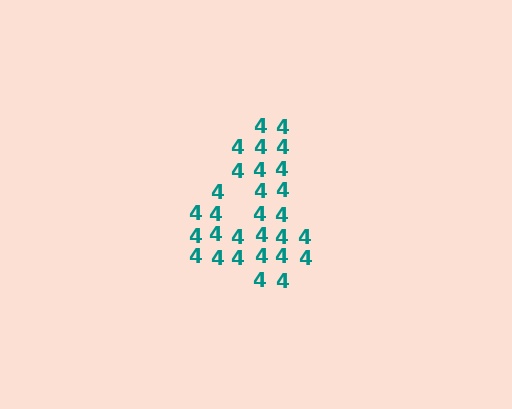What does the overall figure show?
The overall figure shows the digit 4.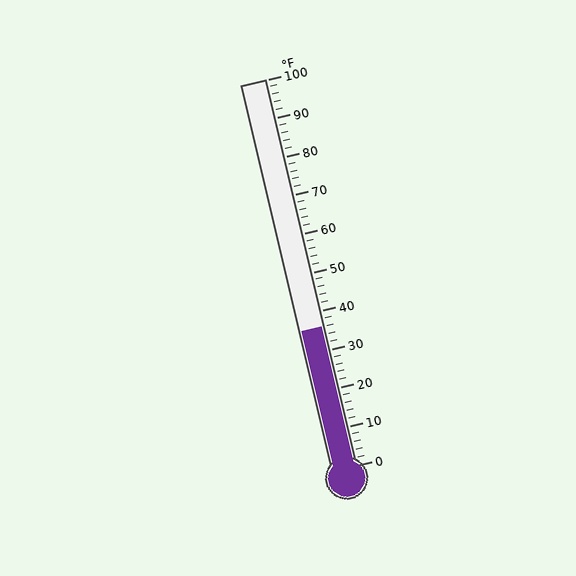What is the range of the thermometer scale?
The thermometer scale ranges from 0°F to 100°F.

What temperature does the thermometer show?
The thermometer shows approximately 36°F.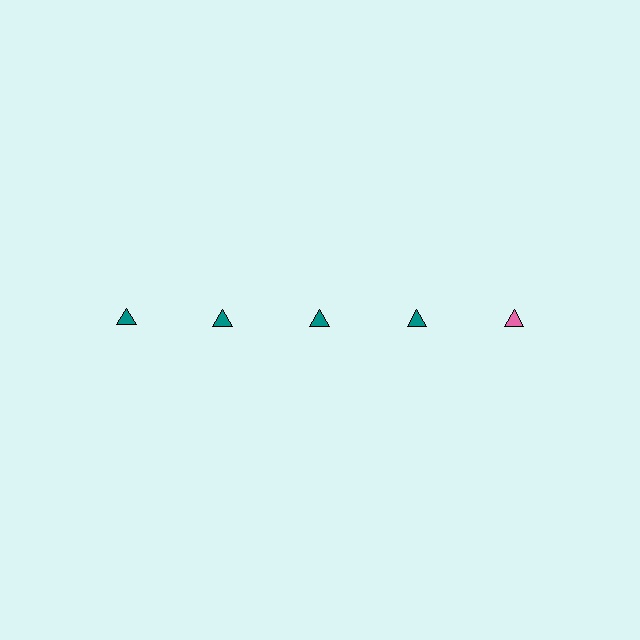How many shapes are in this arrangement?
There are 5 shapes arranged in a grid pattern.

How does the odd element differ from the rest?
It has a different color: pink instead of teal.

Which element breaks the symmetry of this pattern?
The pink triangle in the top row, rightmost column breaks the symmetry. All other shapes are teal triangles.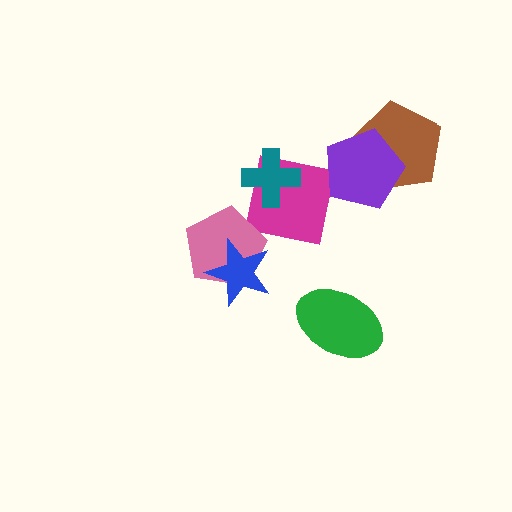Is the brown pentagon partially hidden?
Yes, it is partially covered by another shape.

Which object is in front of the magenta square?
The teal cross is in front of the magenta square.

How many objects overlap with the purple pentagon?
1 object overlaps with the purple pentagon.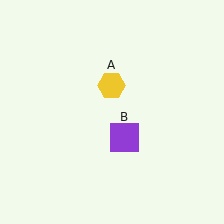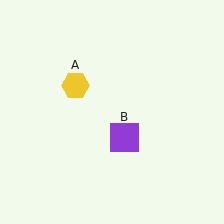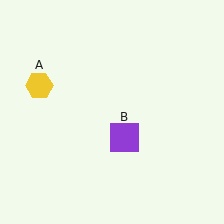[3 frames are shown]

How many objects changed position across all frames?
1 object changed position: yellow hexagon (object A).